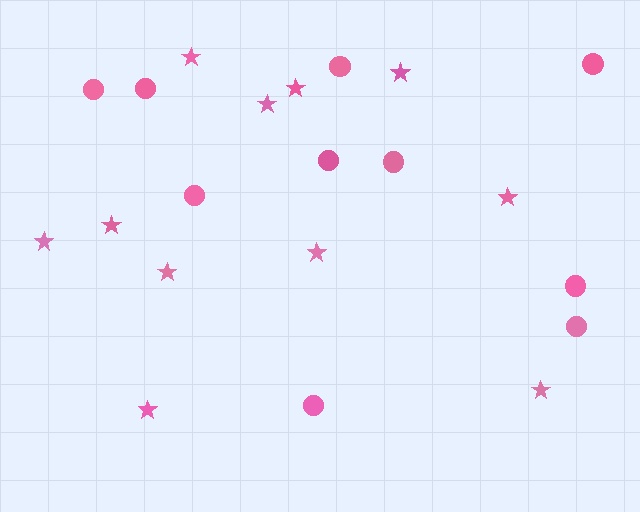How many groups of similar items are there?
There are 2 groups: one group of circles (10) and one group of stars (11).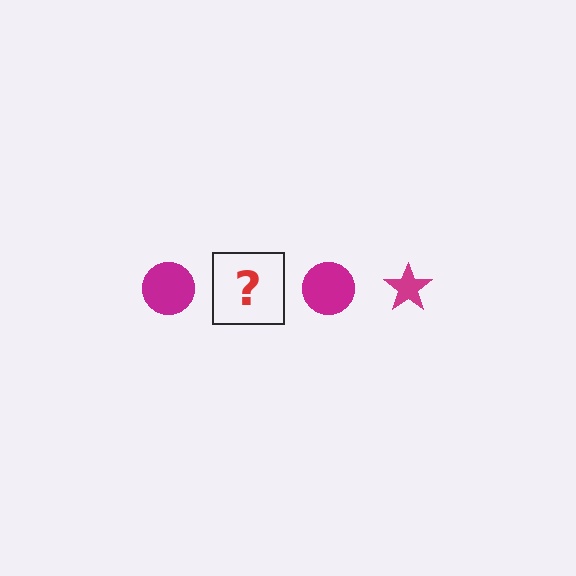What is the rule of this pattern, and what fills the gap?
The rule is that the pattern cycles through circle, star shapes in magenta. The gap should be filled with a magenta star.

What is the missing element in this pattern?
The missing element is a magenta star.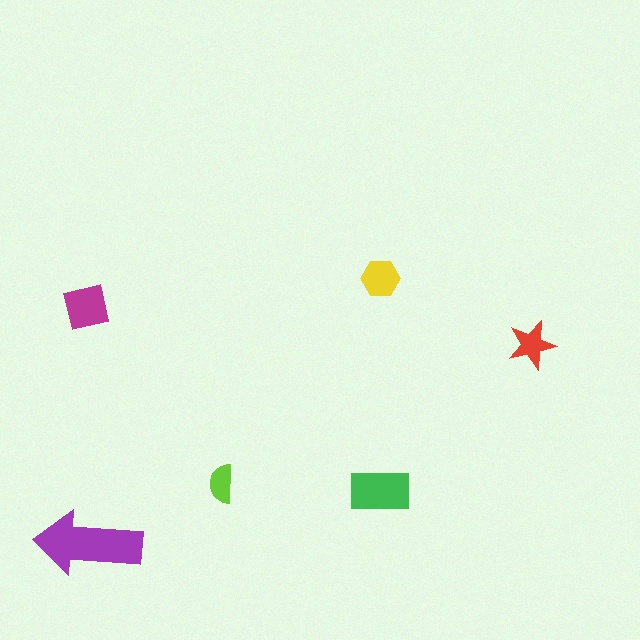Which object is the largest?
The purple arrow.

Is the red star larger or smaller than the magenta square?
Smaller.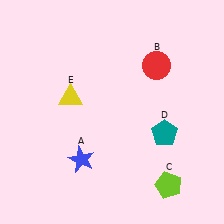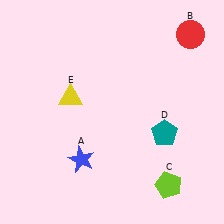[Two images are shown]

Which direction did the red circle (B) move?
The red circle (B) moved right.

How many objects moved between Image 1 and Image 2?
1 object moved between the two images.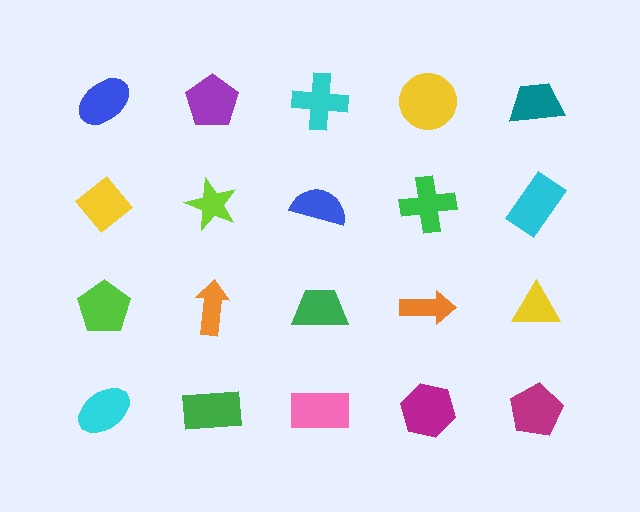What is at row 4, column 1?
A cyan ellipse.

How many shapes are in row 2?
5 shapes.